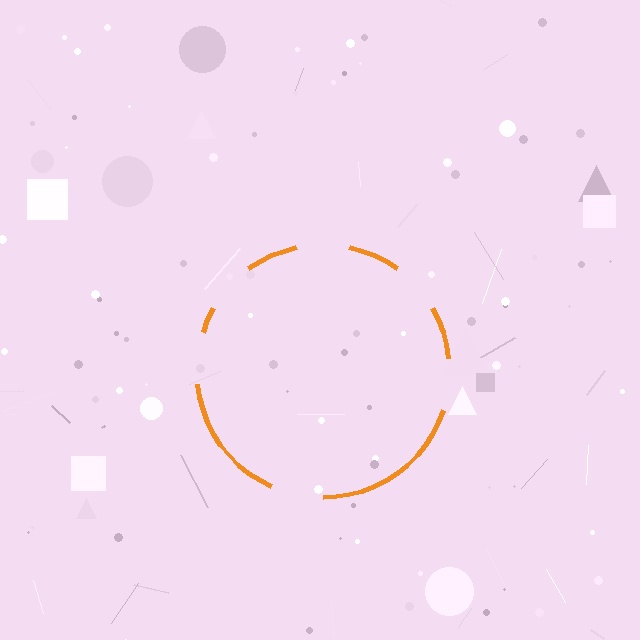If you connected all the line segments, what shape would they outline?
They would outline a circle.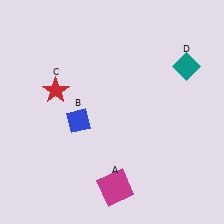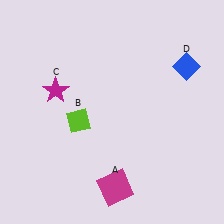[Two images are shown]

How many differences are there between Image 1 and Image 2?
There are 3 differences between the two images.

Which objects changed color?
B changed from blue to lime. C changed from red to magenta. D changed from teal to blue.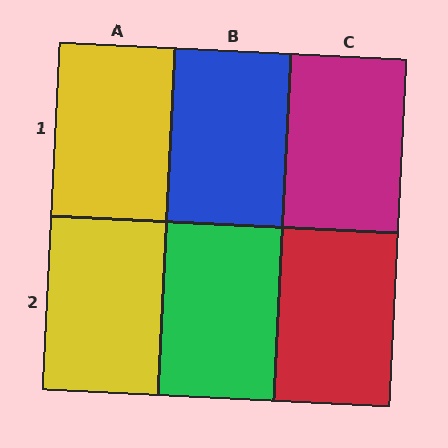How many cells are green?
1 cell is green.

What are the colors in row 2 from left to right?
Yellow, green, red.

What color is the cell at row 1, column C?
Magenta.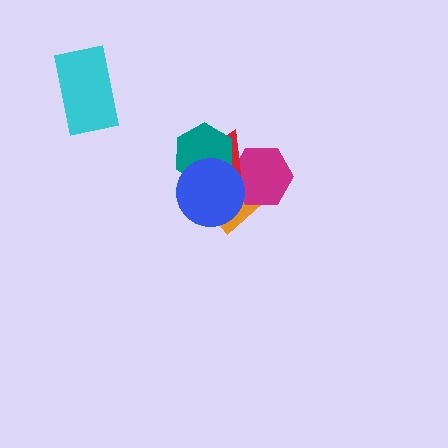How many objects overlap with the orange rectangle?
3 objects overlap with the orange rectangle.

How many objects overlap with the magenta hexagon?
3 objects overlap with the magenta hexagon.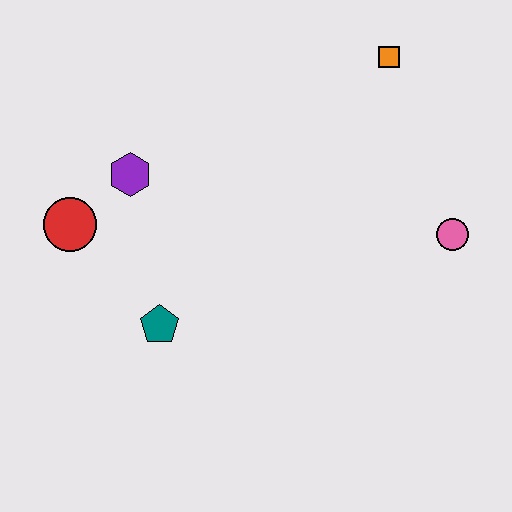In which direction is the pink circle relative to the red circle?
The pink circle is to the right of the red circle.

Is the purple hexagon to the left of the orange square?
Yes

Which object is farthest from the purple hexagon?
The pink circle is farthest from the purple hexagon.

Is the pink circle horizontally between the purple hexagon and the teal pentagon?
No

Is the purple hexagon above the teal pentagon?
Yes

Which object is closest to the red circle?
The purple hexagon is closest to the red circle.